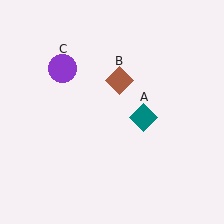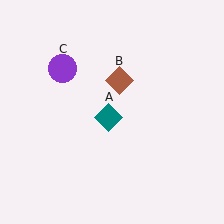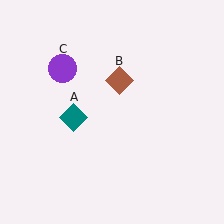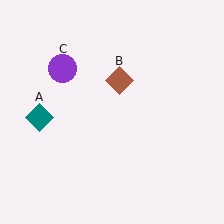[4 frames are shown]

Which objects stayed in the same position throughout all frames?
Brown diamond (object B) and purple circle (object C) remained stationary.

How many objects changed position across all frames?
1 object changed position: teal diamond (object A).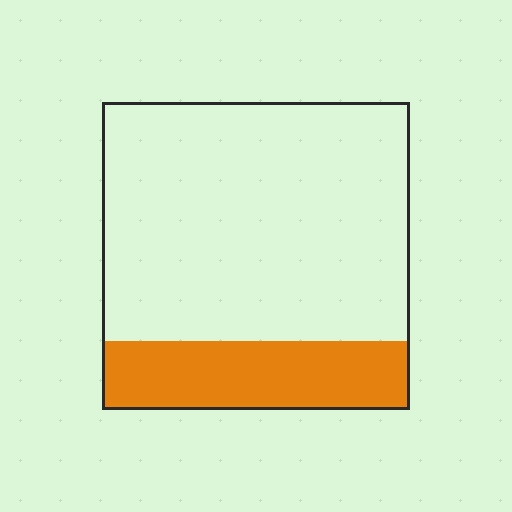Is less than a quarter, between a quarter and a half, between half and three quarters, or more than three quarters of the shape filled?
Less than a quarter.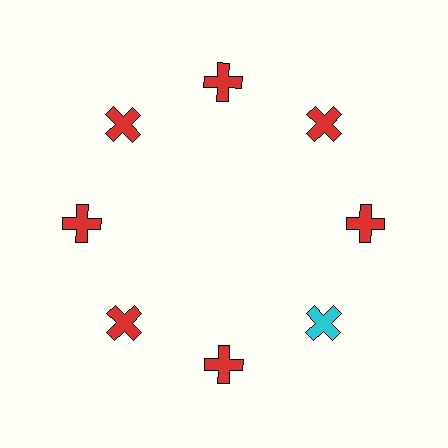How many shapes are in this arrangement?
There are 8 shapes arranged in a ring pattern.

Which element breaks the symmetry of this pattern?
The cyan cross at roughly the 4 o'clock position breaks the symmetry. All other shapes are red crosses.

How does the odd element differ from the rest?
It has a different color: cyan instead of red.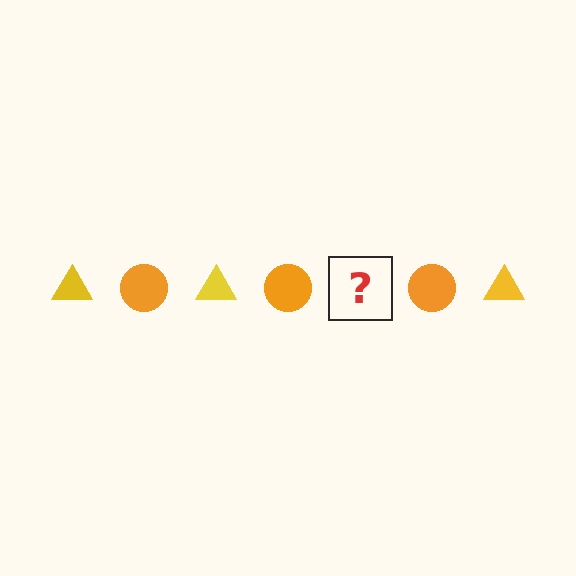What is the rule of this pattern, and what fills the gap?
The rule is that the pattern alternates between yellow triangle and orange circle. The gap should be filled with a yellow triangle.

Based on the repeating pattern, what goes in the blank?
The blank should be a yellow triangle.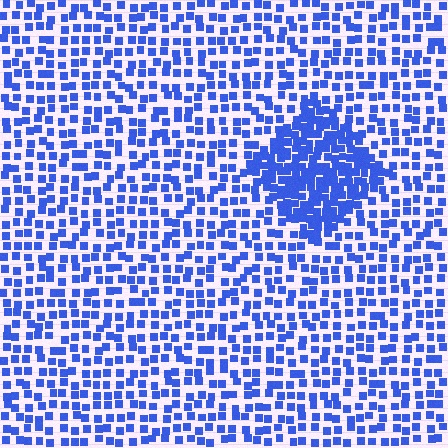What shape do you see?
I see a diamond.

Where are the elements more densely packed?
The elements are more densely packed inside the diamond boundary.